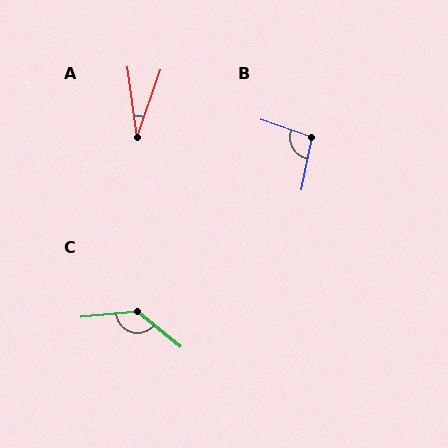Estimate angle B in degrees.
Approximately 97 degrees.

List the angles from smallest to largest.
A (27°), B (97°), C (135°).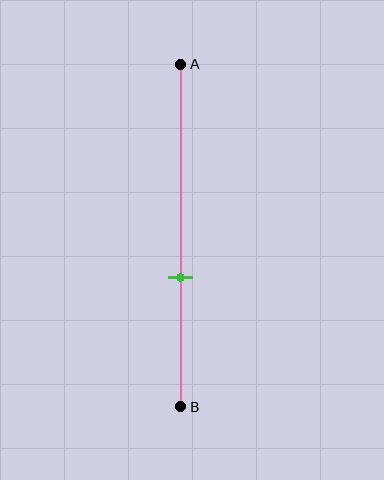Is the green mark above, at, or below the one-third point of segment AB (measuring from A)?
The green mark is below the one-third point of segment AB.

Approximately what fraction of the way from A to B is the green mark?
The green mark is approximately 60% of the way from A to B.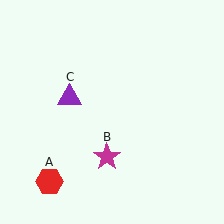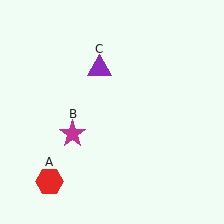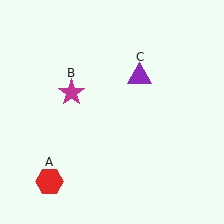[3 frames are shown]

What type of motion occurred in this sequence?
The magenta star (object B), purple triangle (object C) rotated clockwise around the center of the scene.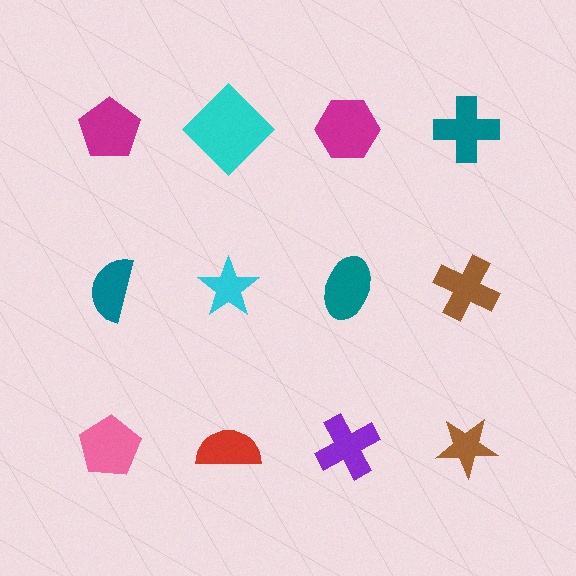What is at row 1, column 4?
A teal cross.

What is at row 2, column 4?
A brown cross.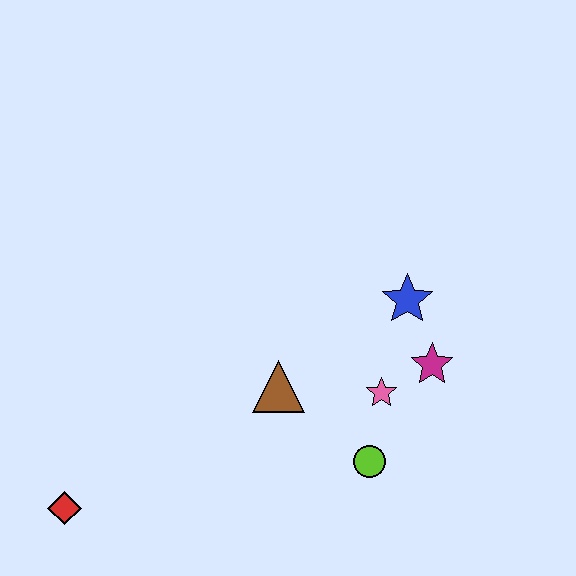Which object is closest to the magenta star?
The pink star is closest to the magenta star.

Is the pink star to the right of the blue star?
No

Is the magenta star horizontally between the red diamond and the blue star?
No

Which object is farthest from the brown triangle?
The red diamond is farthest from the brown triangle.